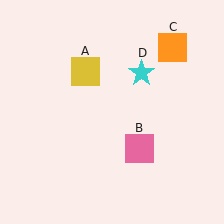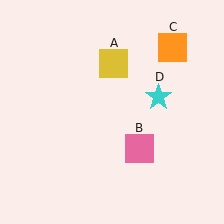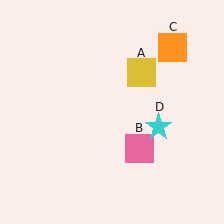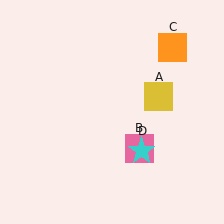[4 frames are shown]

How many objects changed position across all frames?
2 objects changed position: yellow square (object A), cyan star (object D).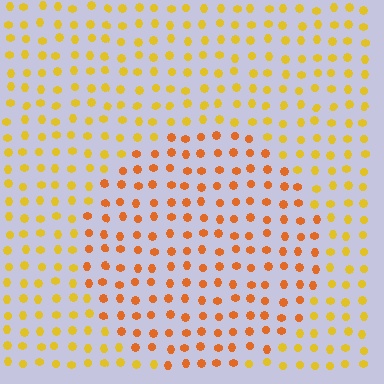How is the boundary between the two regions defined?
The boundary is defined purely by a slight shift in hue (about 28 degrees). Spacing, size, and orientation are identical on both sides.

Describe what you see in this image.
The image is filled with small yellow elements in a uniform arrangement. A circle-shaped region is visible where the elements are tinted to a slightly different hue, forming a subtle color boundary.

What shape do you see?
I see a circle.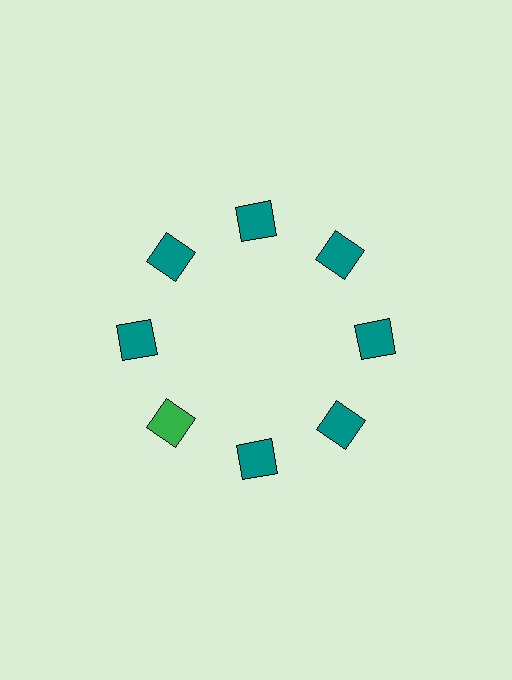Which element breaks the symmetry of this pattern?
The green square at roughly the 8 o'clock position breaks the symmetry. All other shapes are teal squares.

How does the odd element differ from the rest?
It has a different color: green instead of teal.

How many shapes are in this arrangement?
There are 8 shapes arranged in a ring pattern.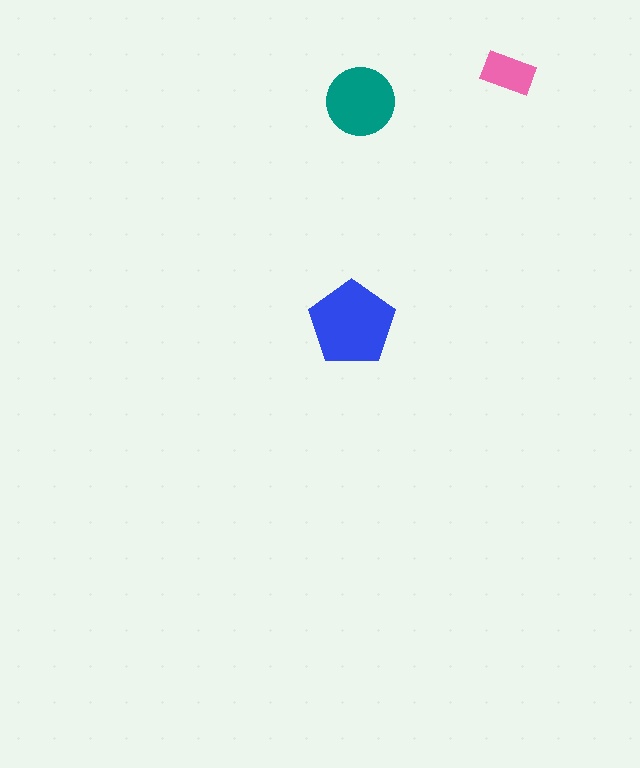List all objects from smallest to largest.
The pink rectangle, the teal circle, the blue pentagon.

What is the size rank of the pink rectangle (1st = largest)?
3rd.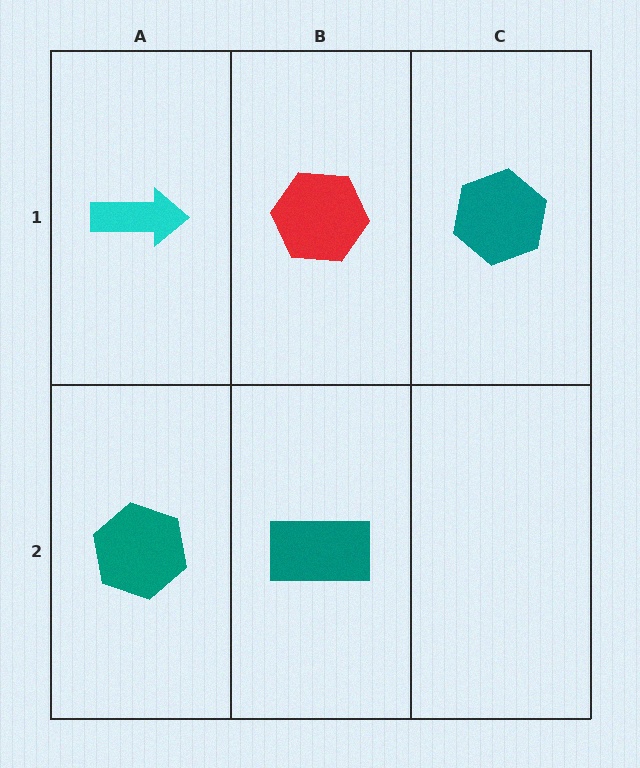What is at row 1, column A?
A cyan arrow.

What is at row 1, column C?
A teal hexagon.